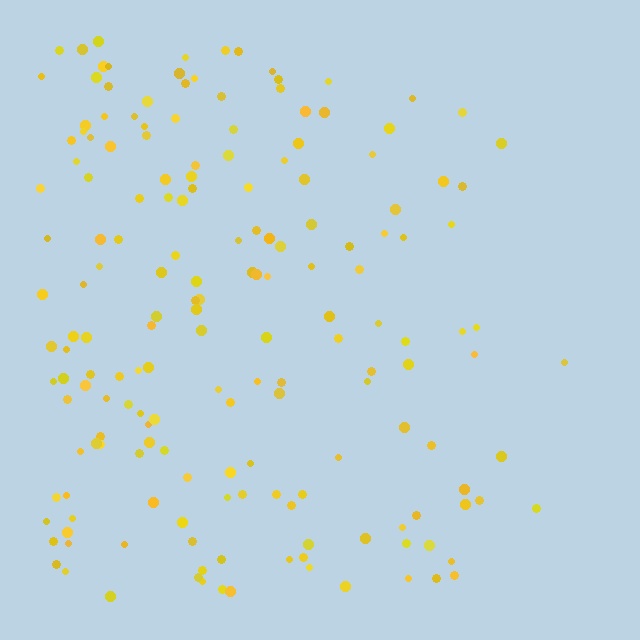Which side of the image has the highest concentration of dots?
The left.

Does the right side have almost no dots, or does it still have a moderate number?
Still a moderate number, just noticeably fewer than the left.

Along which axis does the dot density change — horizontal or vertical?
Horizontal.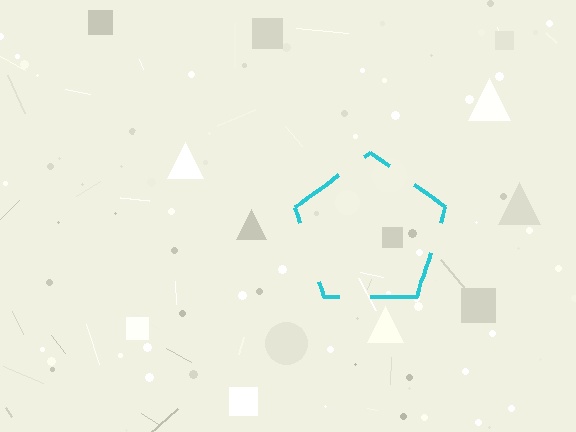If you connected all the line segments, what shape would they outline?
They would outline a pentagon.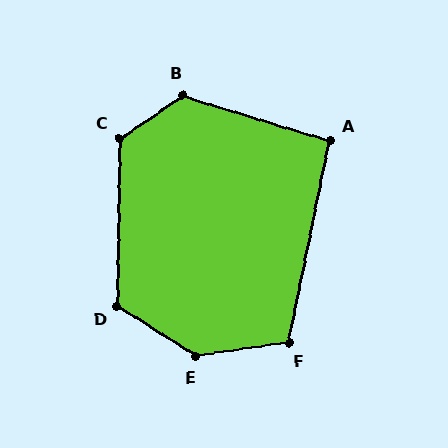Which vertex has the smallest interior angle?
A, at approximately 95 degrees.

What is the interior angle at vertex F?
Approximately 110 degrees (obtuse).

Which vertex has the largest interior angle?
E, at approximately 139 degrees.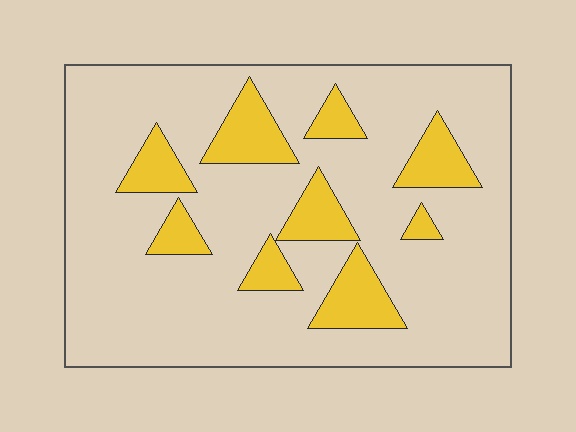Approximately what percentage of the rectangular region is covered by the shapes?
Approximately 20%.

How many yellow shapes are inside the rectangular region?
9.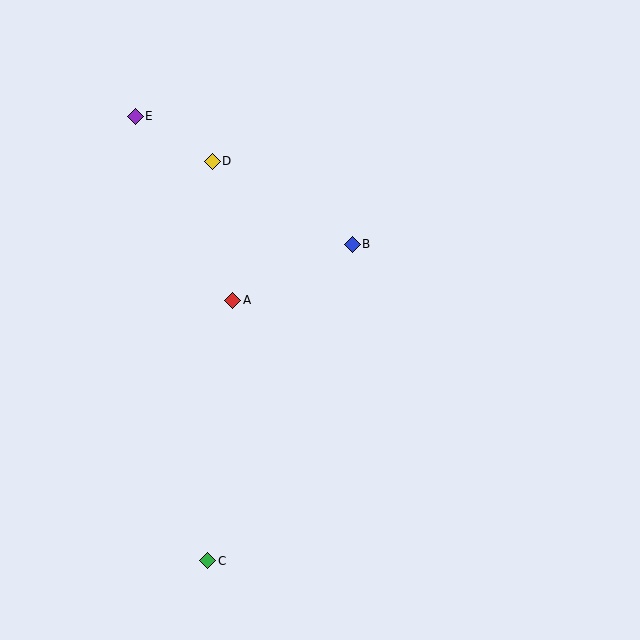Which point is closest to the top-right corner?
Point B is closest to the top-right corner.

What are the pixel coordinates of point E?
Point E is at (135, 116).